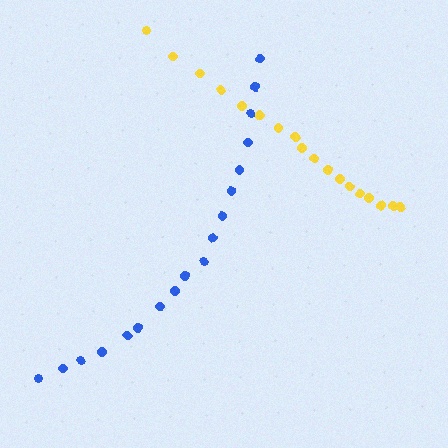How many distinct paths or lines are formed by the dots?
There are 2 distinct paths.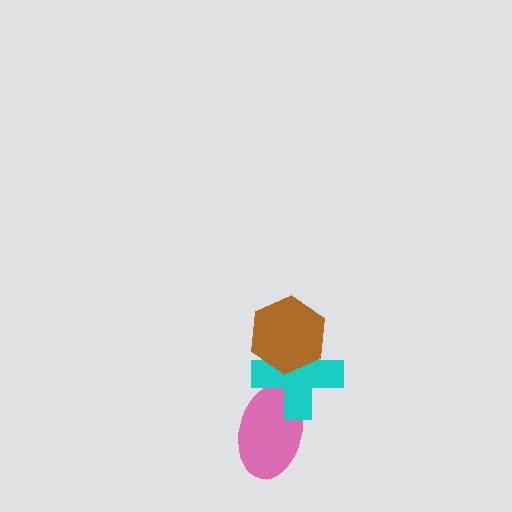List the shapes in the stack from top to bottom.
From top to bottom: the brown hexagon, the cyan cross, the pink ellipse.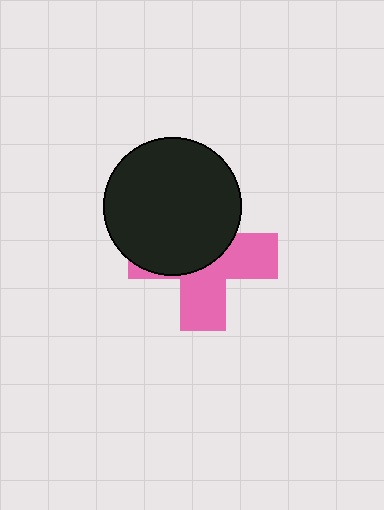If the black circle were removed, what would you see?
You would see the complete pink cross.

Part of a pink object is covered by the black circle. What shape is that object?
It is a cross.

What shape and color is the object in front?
The object in front is a black circle.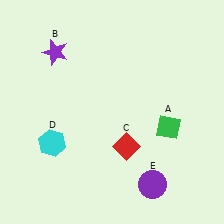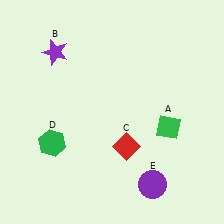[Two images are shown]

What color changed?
The hexagon (D) changed from cyan in Image 1 to green in Image 2.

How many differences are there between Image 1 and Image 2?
There is 1 difference between the two images.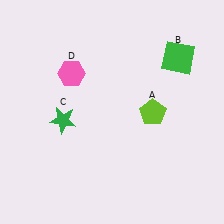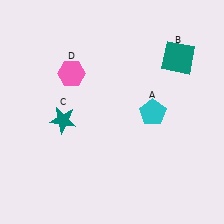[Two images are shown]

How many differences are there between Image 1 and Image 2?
There are 3 differences between the two images.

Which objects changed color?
A changed from lime to cyan. B changed from green to teal. C changed from green to teal.